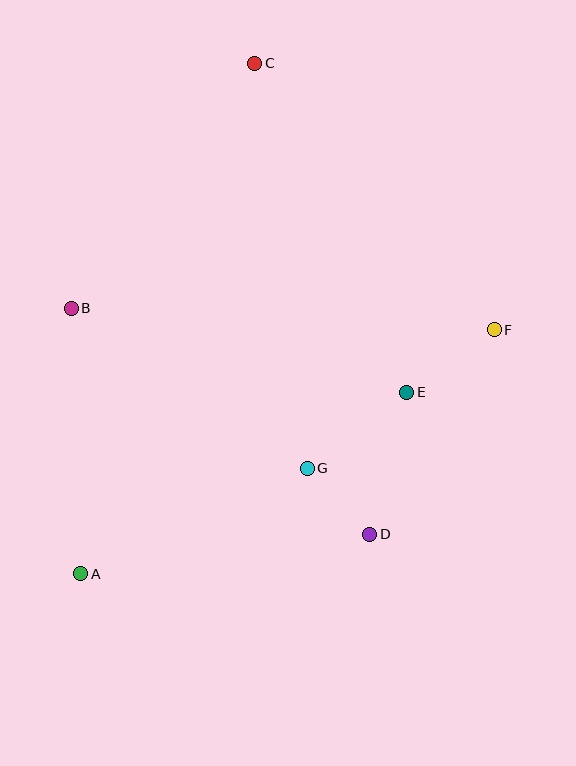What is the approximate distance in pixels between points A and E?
The distance between A and E is approximately 373 pixels.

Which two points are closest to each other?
Points D and G are closest to each other.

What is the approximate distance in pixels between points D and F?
The distance between D and F is approximately 240 pixels.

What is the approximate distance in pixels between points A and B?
The distance between A and B is approximately 266 pixels.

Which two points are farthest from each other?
Points A and C are farthest from each other.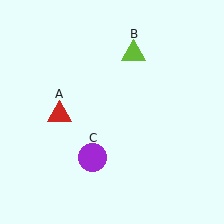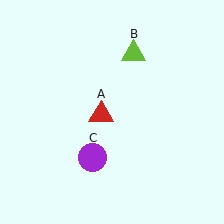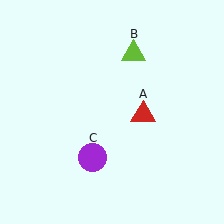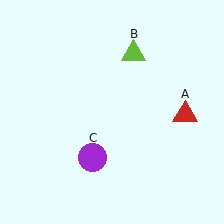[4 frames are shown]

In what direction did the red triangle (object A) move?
The red triangle (object A) moved right.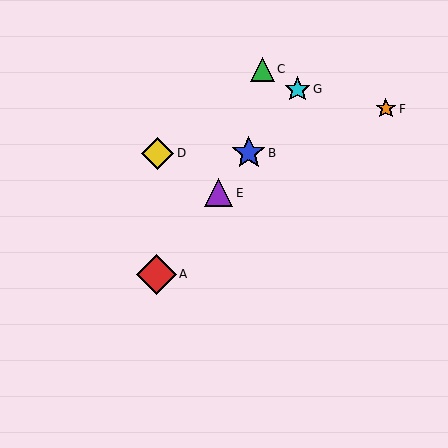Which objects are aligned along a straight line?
Objects A, B, E, G are aligned along a straight line.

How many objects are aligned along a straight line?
4 objects (A, B, E, G) are aligned along a straight line.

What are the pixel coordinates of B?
Object B is at (249, 153).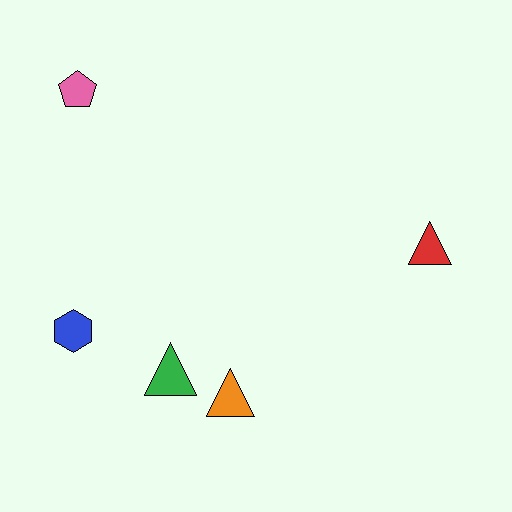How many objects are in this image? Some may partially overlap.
There are 5 objects.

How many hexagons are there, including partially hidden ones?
There is 1 hexagon.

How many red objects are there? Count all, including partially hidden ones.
There is 1 red object.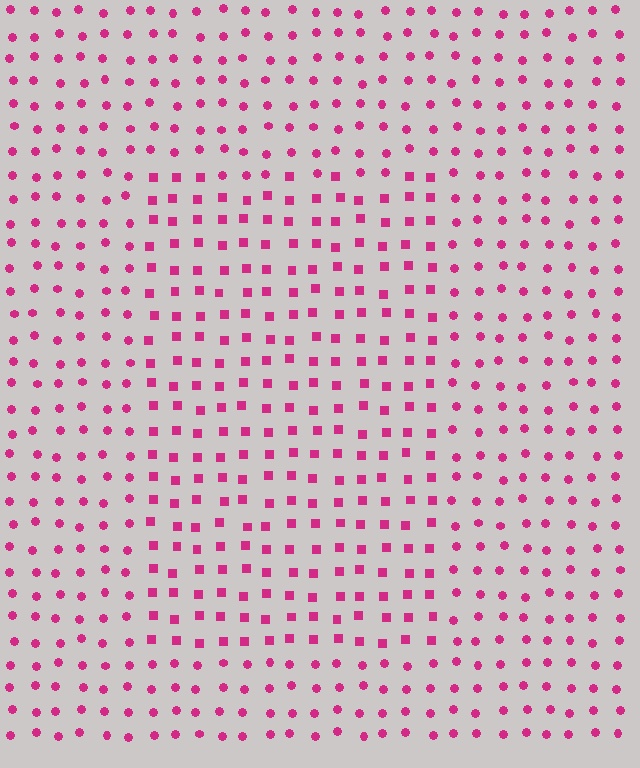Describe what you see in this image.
The image is filled with small magenta elements arranged in a uniform grid. A rectangle-shaped region contains squares, while the surrounding area contains circles. The boundary is defined purely by the change in element shape.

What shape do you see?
I see a rectangle.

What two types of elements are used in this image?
The image uses squares inside the rectangle region and circles outside it.